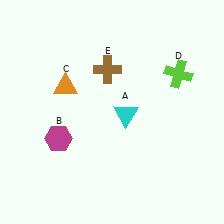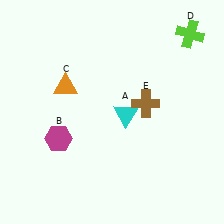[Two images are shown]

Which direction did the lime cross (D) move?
The lime cross (D) moved up.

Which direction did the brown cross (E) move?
The brown cross (E) moved right.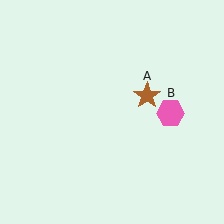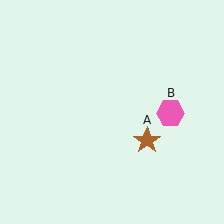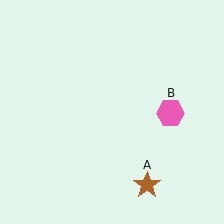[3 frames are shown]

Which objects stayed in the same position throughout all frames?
Pink hexagon (object B) remained stationary.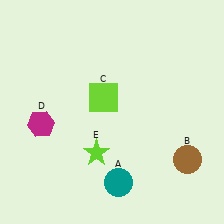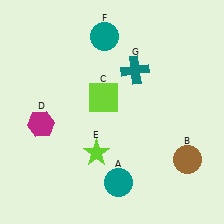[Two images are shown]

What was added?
A teal circle (F), a teal cross (G) were added in Image 2.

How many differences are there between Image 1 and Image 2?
There are 2 differences between the two images.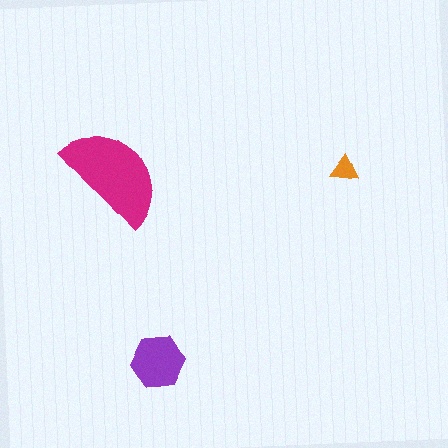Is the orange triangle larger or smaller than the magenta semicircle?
Smaller.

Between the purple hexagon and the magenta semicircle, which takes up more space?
The magenta semicircle.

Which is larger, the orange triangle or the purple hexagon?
The purple hexagon.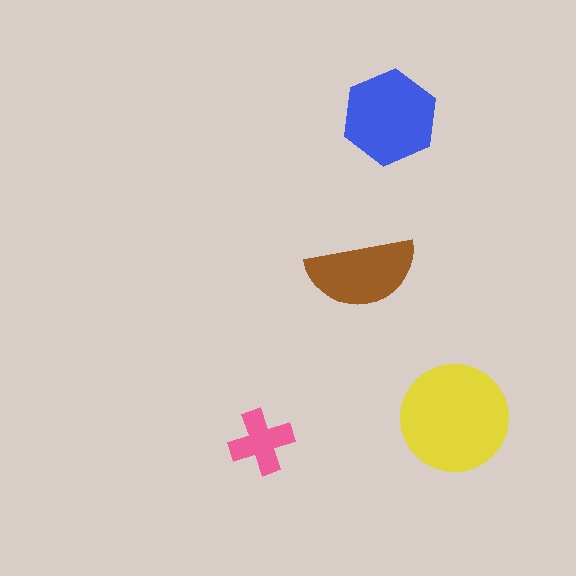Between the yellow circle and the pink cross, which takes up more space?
The yellow circle.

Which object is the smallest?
The pink cross.